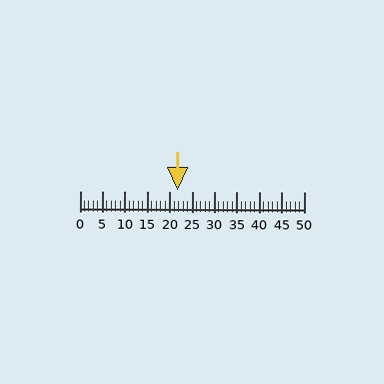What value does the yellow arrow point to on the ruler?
The yellow arrow points to approximately 22.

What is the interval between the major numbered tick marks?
The major tick marks are spaced 5 units apart.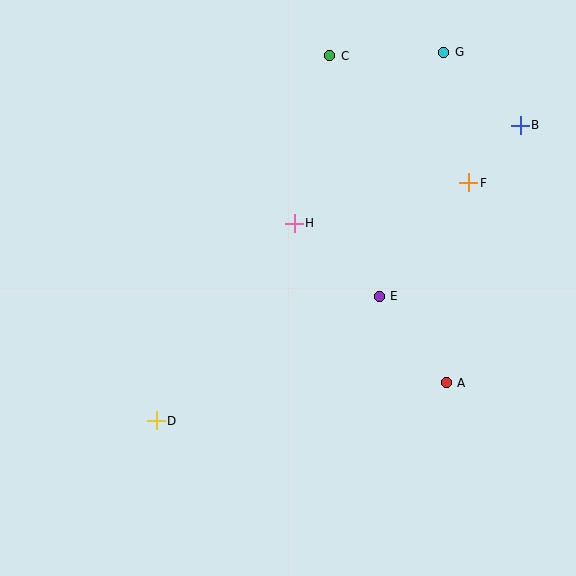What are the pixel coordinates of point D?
Point D is at (156, 421).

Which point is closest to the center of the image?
Point H at (294, 223) is closest to the center.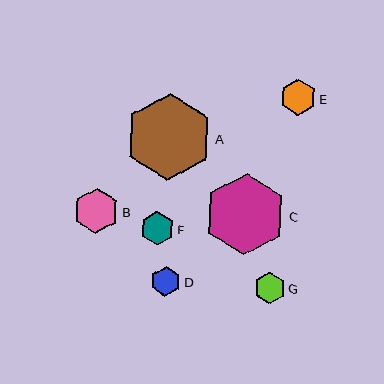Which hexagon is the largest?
Hexagon A is the largest with a size of approximately 87 pixels.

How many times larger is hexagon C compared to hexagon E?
Hexagon C is approximately 2.2 times the size of hexagon E.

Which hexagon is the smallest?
Hexagon D is the smallest with a size of approximately 30 pixels.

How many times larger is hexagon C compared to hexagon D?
Hexagon C is approximately 2.7 times the size of hexagon D.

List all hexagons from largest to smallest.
From largest to smallest: A, C, B, E, F, G, D.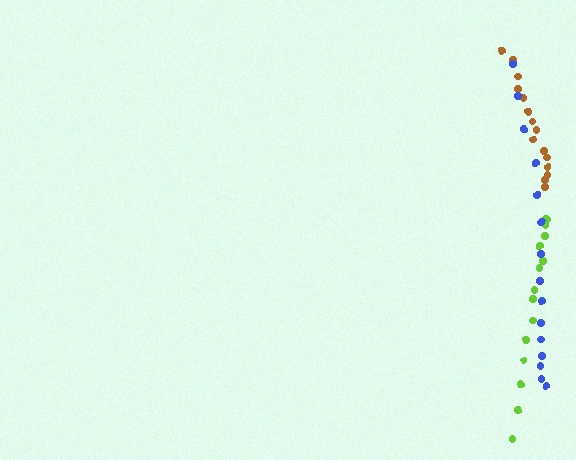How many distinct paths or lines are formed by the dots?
There are 3 distinct paths.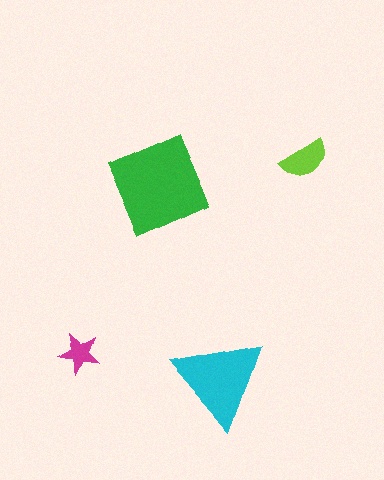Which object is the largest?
The green diamond.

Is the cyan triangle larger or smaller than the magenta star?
Larger.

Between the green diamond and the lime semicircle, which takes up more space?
The green diamond.